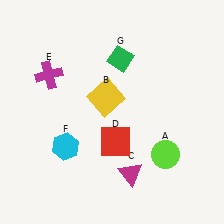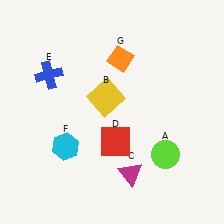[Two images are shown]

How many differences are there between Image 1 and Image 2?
There are 2 differences between the two images.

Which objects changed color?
E changed from magenta to blue. G changed from green to orange.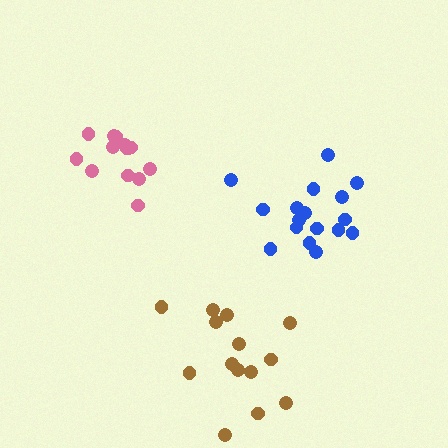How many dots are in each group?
Group 1: 14 dots, Group 2: 14 dots, Group 3: 17 dots (45 total).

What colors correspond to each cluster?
The clusters are colored: pink, brown, blue.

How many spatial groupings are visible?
There are 3 spatial groupings.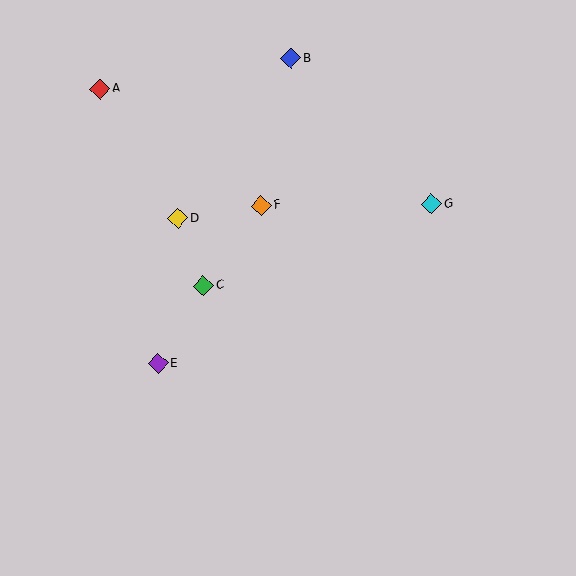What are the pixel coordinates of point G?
Point G is at (432, 204).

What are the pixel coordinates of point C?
Point C is at (204, 286).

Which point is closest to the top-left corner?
Point A is closest to the top-left corner.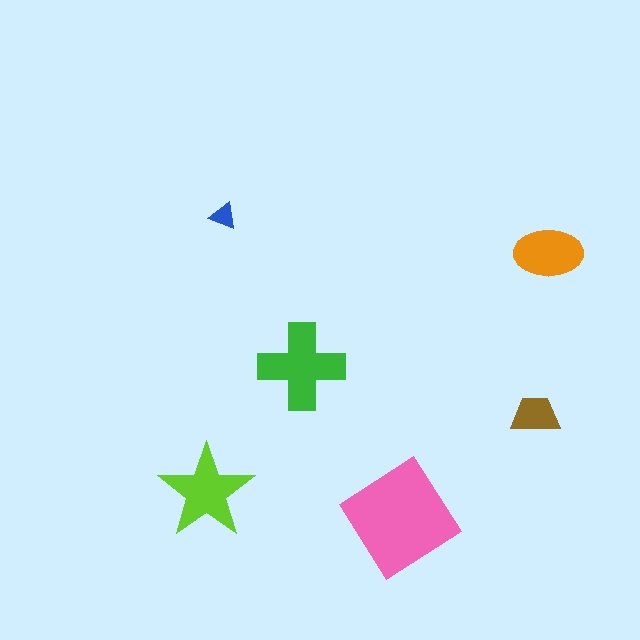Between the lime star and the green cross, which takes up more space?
The green cross.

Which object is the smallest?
The blue triangle.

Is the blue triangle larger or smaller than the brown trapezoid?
Smaller.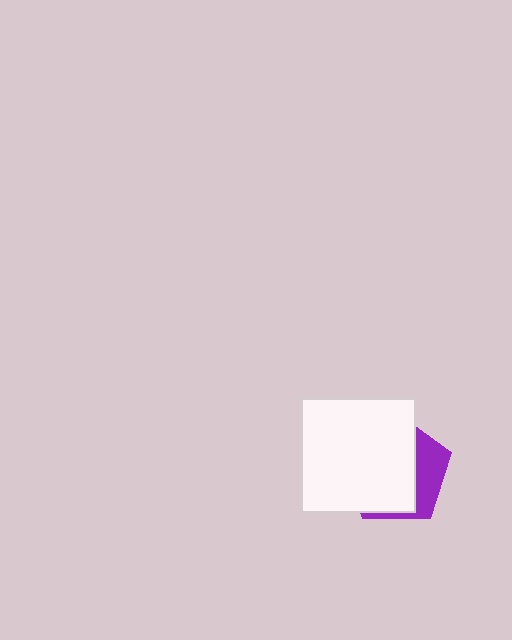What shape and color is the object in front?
The object in front is a white square.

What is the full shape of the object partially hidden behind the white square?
The partially hidden object is a purple pentagon.